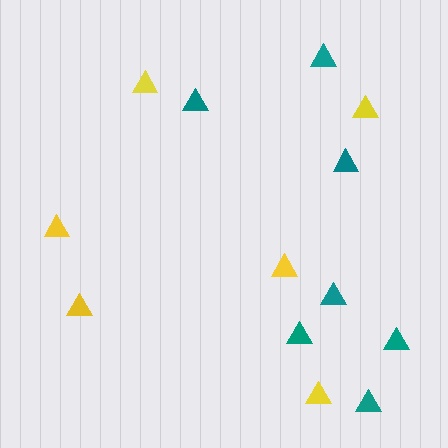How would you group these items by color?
There are 2 groups: one group of yellow triangles (6) and one group of teal triangles (7).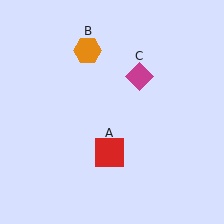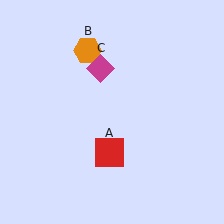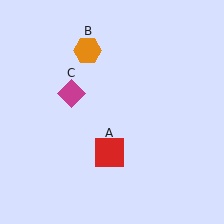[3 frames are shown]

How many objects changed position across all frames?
1 object changed position: magenta diamond (object C).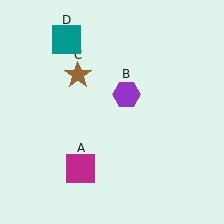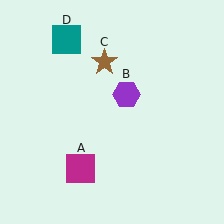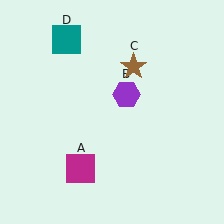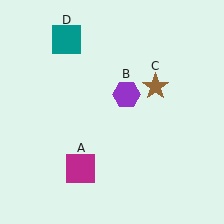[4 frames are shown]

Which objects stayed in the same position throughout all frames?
Magenta square (object A) and purple hexagon (object B) and teal square (object D) remained stationary.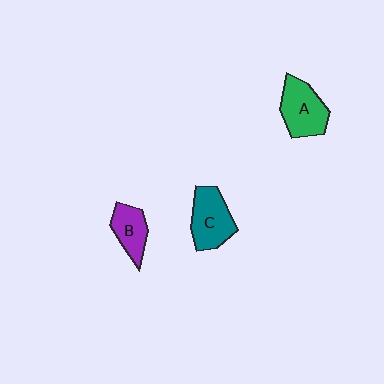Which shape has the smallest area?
Shape B (purple).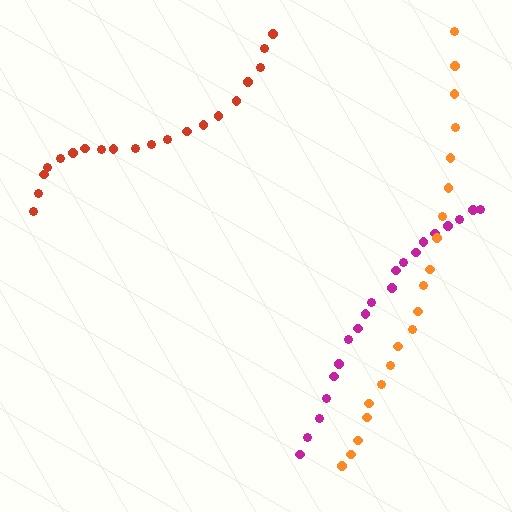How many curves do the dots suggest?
There are 3 distinct paths.